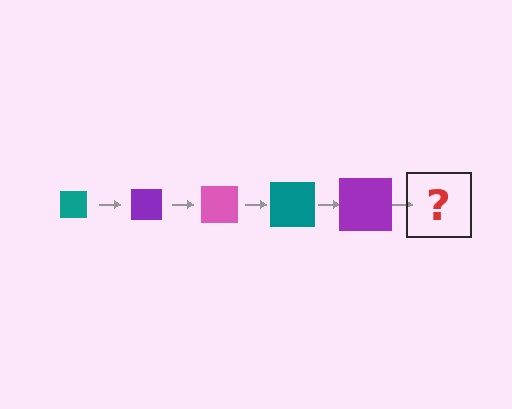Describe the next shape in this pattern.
It should be a pink square, larger than the previous one.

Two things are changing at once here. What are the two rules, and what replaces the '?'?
The two rules are that the square grows larger each step and the color cycles through teal, purple, and pink. The '?' should be a pink square, larger than the previous one.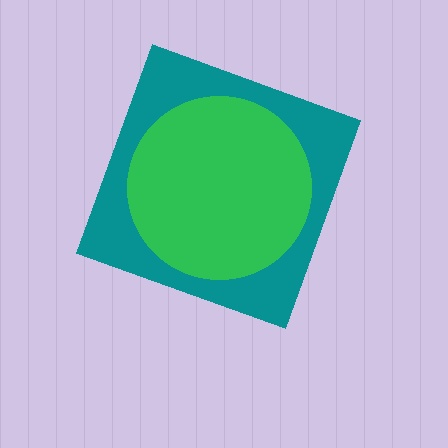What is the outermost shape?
The teal diamond.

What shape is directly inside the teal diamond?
The green circle.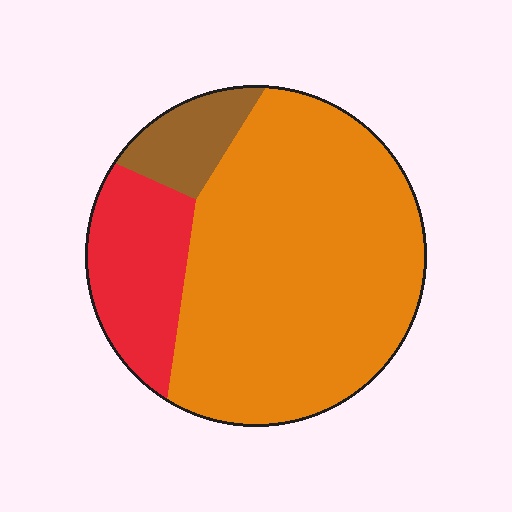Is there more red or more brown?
Red.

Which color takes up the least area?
Brown, at roughly 10%.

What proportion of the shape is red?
Red takes up less than a quarter of the shape.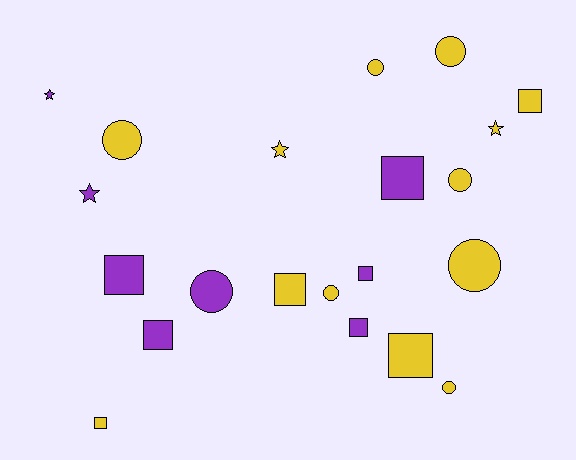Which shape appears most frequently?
Square, with 9 objects.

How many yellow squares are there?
There are 4 yellow squares.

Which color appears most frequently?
Yellow, with 13 objects.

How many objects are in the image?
There are 21 objects.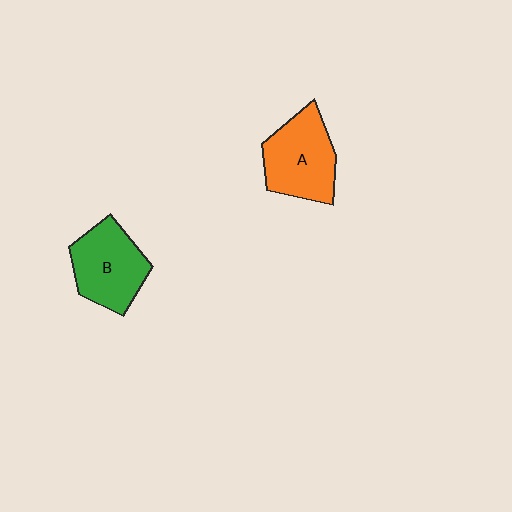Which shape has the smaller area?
Shape B (green).